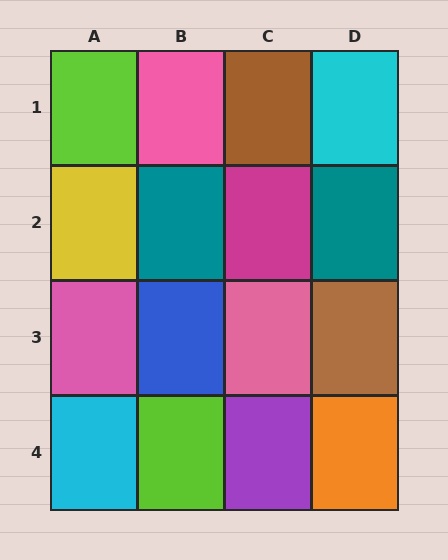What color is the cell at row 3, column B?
Blue.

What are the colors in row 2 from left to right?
Yellow, teal, magenta, teal.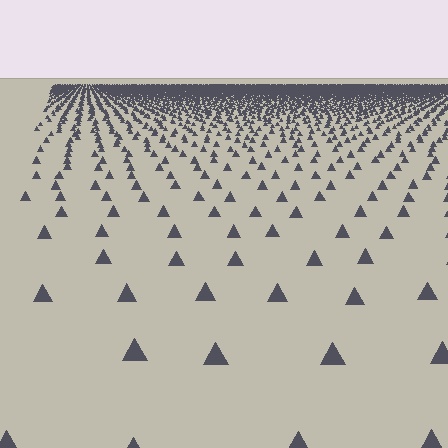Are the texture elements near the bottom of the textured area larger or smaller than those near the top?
Larger. Near the bottom, elements are closer to the viewer and appear at a bigger on-screen size.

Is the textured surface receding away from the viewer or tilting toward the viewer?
The surface is receding away from the viewer. Texture elements get smaller and denser toward the top.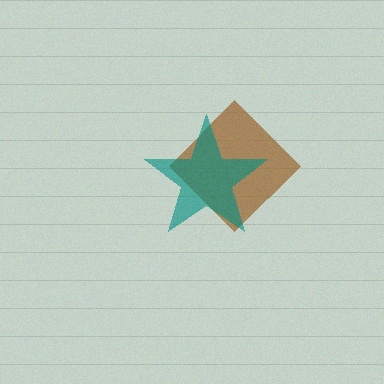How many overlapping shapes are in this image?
There are 2 overlapping shapes in the image.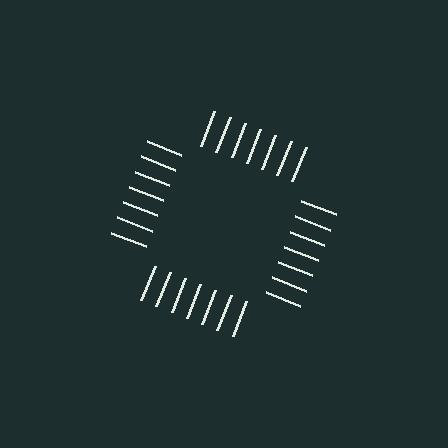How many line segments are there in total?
28 — 7 along each of the 4 edges.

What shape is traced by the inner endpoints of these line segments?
An illusory square — the line segments terminate on its edges but no continuous stroke is drawn.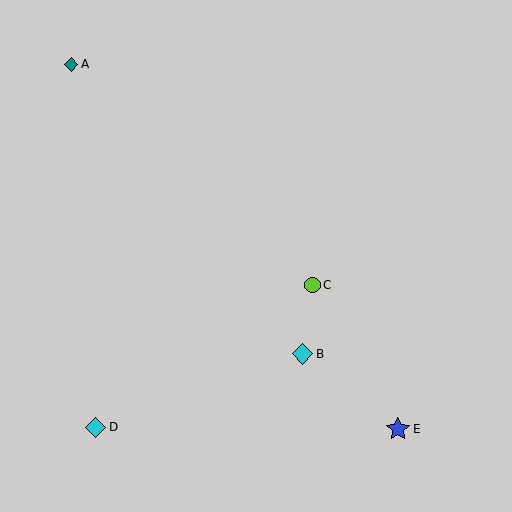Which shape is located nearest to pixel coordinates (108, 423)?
The cyan diamond (labeled D) at (96, 427) is nearest to that location.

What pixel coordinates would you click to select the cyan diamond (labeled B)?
Click at (302, 354) to select the cyan diamond B.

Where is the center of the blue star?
The center of the blue star is at (398, 429).